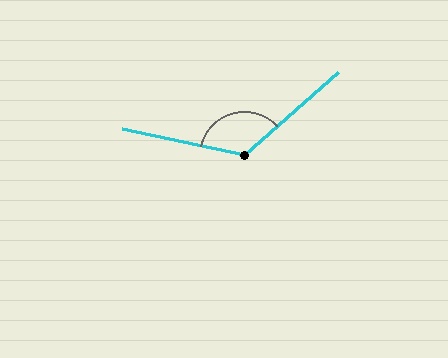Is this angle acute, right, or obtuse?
It is obtuse.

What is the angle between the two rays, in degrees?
Approximately 126 degrees.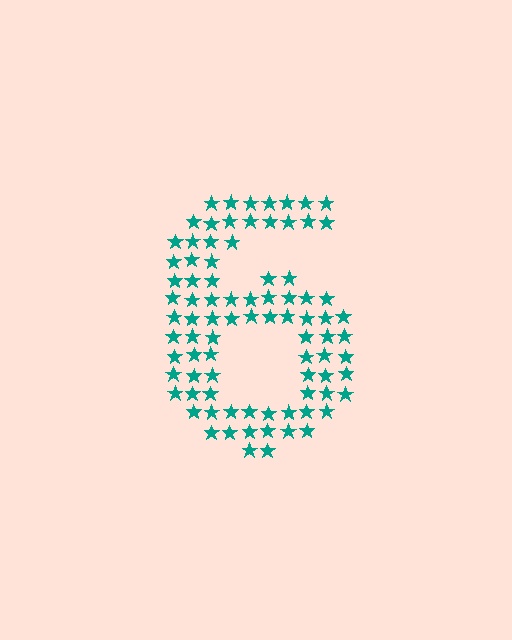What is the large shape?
The large shape is the digit 6.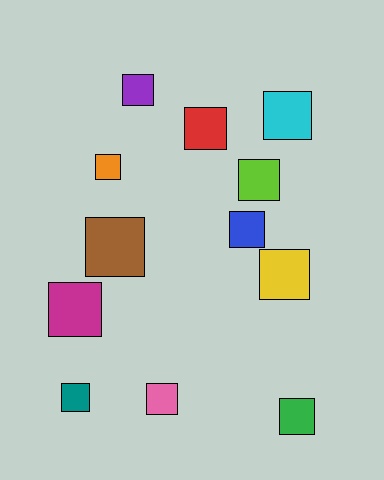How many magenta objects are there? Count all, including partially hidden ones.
There is 1 magenta object.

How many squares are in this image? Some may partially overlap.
There are 12 squares.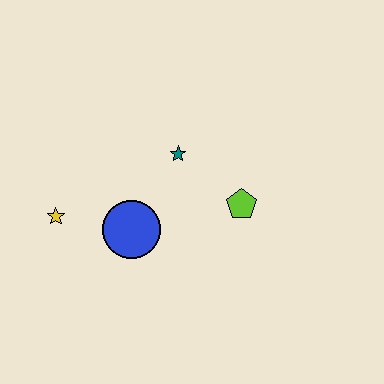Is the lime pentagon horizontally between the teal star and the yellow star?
No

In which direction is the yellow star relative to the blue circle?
The yellow star is to the left of the blue circle.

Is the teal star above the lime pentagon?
Yes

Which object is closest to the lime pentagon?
The teal star is closest to the lime pentagon.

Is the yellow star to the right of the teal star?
No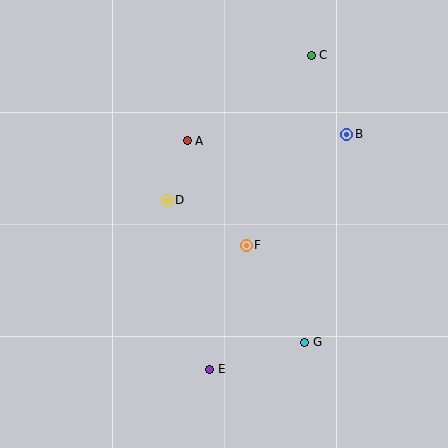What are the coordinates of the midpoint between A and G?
The midpoint between A and G is at (246, 242).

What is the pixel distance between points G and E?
The distance between G and E is 99 pixels.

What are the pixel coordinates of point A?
Point A is at (187, 141).